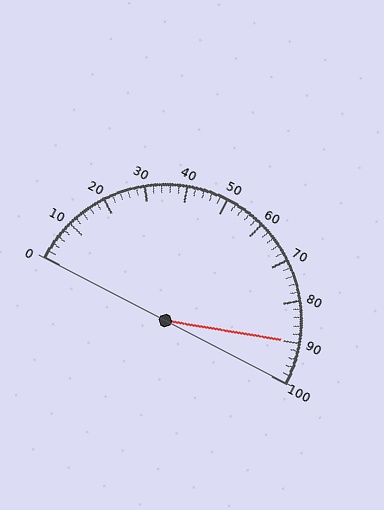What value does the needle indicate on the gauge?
The needle indicates approximately 90.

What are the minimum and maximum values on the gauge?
The gauge ranges from 0 to 100.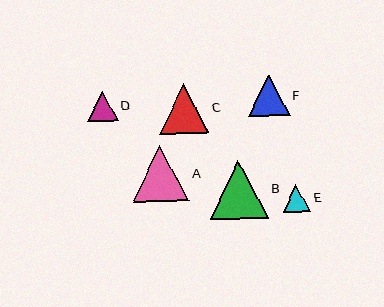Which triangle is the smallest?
Triangle E is the smallest with a size of approximately 28 pixels.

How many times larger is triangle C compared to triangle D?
Triangle C is approximately 1.6 times the size of triangle D.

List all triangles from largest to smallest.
From largest to smallest: B, A, C, F, D, E.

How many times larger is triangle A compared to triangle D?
Triangle A is approximately 1.9 times the size of triangle D.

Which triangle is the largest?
Triangle B is the largest with a size of approximately 59 pixels.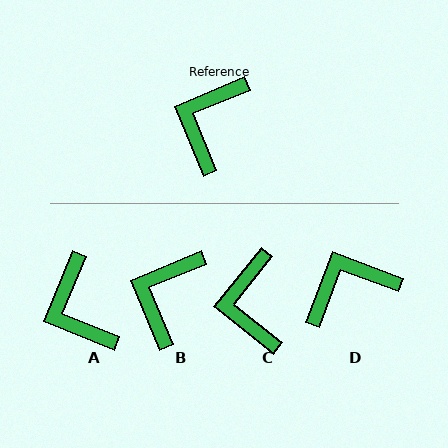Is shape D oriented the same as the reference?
No, it is off by about 43 degrees.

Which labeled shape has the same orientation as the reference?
B.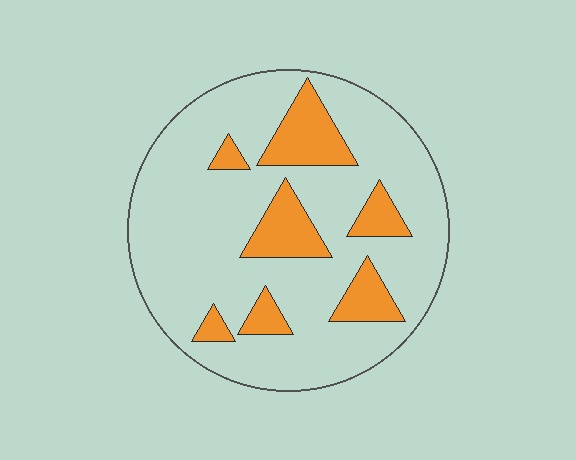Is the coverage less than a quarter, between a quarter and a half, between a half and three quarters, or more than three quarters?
Less than a quarter.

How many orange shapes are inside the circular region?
7.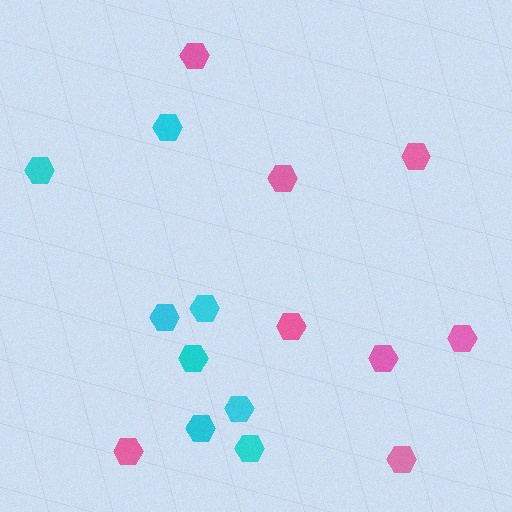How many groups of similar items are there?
There are 2 groups: one group of cyan hexagons (8) and one group of pink hexagons (8).